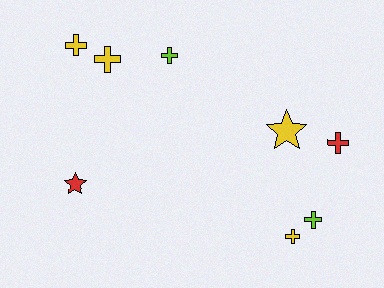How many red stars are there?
There is 1 red star.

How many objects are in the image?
There are 8 objects.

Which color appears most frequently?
Yellow, with 4 objects.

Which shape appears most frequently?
Cross, with 6 objects.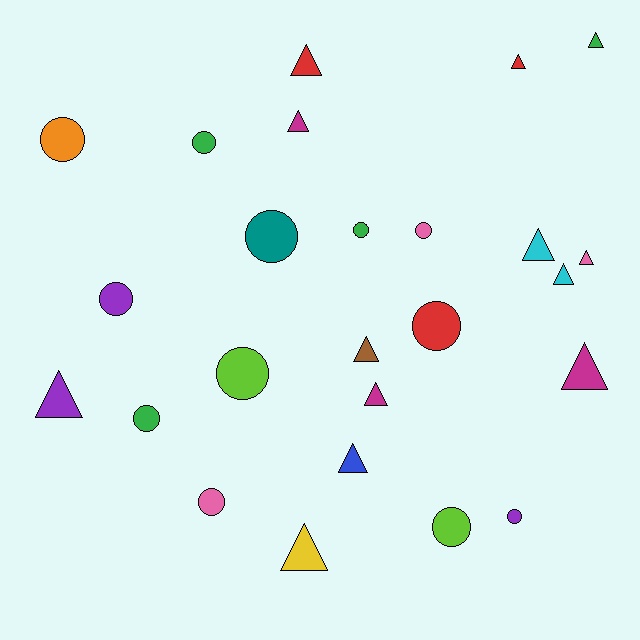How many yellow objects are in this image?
There is 1 yellow object.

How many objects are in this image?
There are 25 objects.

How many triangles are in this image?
There are 13 triangles.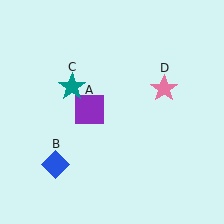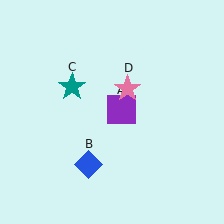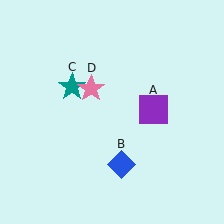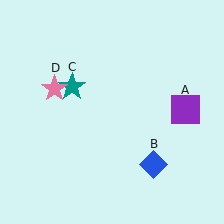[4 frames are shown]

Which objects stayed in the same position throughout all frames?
Teal star (object C) remained stationary.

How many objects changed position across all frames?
3 objects changed position: purple square (object A), blue diamond (object B), pink star (object D).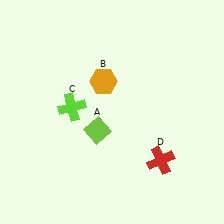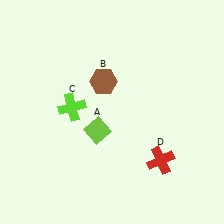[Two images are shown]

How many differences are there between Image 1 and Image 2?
There is 1 difference between the two images.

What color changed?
The hexagon (B) changed from orange in Image 1 to brown in Image 2.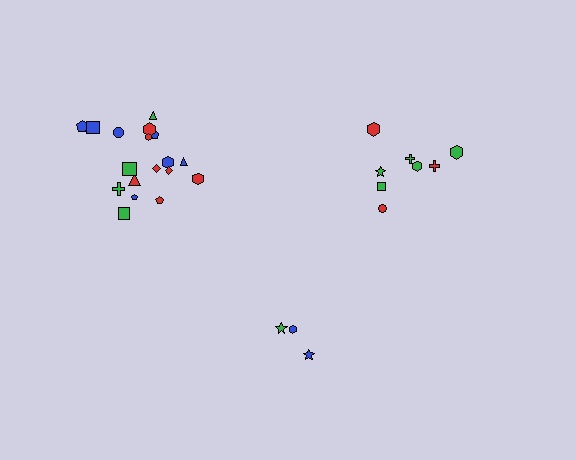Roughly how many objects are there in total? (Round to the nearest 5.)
Roughly 30 objects in total.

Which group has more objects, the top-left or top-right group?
The top-left group.